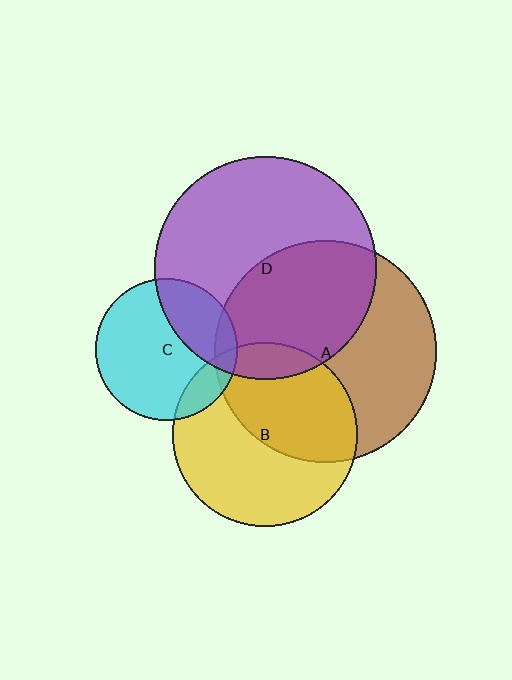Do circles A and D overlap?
Yes.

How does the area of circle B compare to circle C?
Approximately 1.7 times.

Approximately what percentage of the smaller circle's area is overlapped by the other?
Approximately 45%.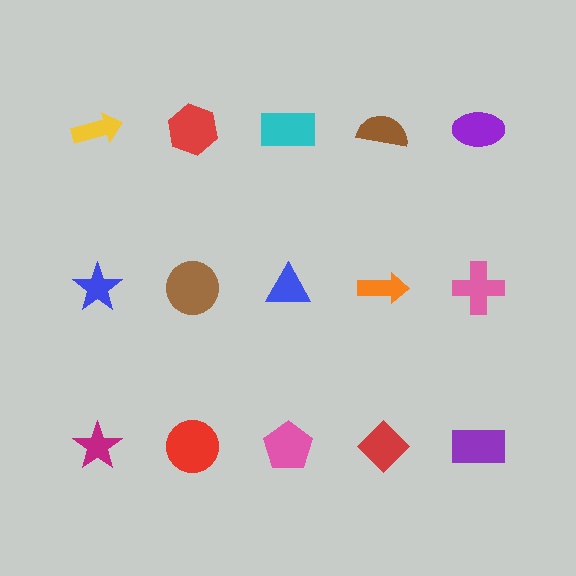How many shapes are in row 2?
5 shapes.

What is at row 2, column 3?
A blue triangle.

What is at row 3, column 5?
A purple rectangle.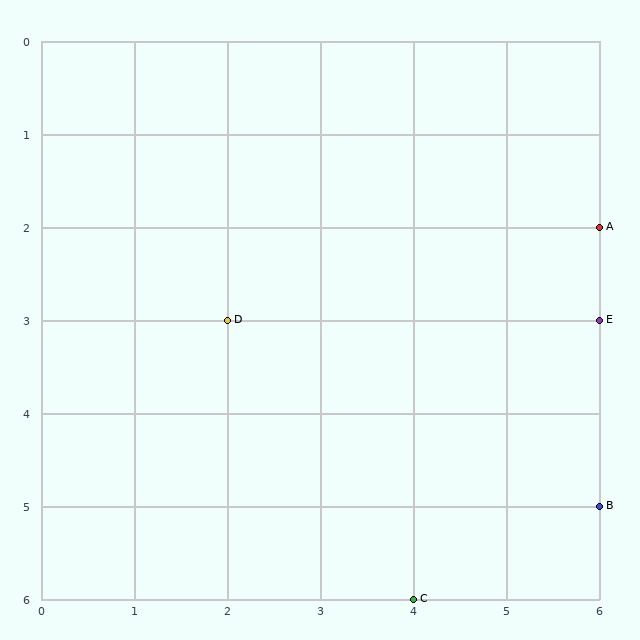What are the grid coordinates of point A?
Point A is at grid coordinates (6, 2).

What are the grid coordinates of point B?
Point B is at grid coordinates (6, 5).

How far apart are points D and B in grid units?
Points D and B are 4 columns and 2 rows apart (about 4.5 grid units diagonally).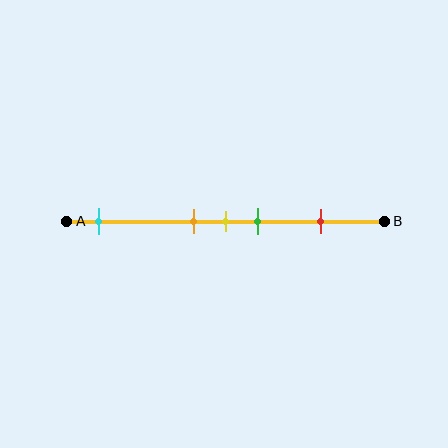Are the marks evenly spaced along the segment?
No, the marks are not evenly spaced.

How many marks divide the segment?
There are 5 marks dividing the segment.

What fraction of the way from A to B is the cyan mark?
The cyan mark is approximately 10% (0.1) of the way from A to B.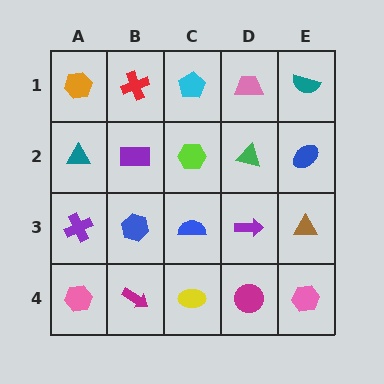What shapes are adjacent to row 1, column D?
A green triangle (row 2, column D), a cyan pentagon (row 1, column C), a teal semicircle (row 1, column E).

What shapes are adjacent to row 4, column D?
A purple arrow (row 3, column D), a yellow ellipse (row 4, column C), a pink hexagon (row 4, column E).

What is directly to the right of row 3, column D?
A brown triangle.